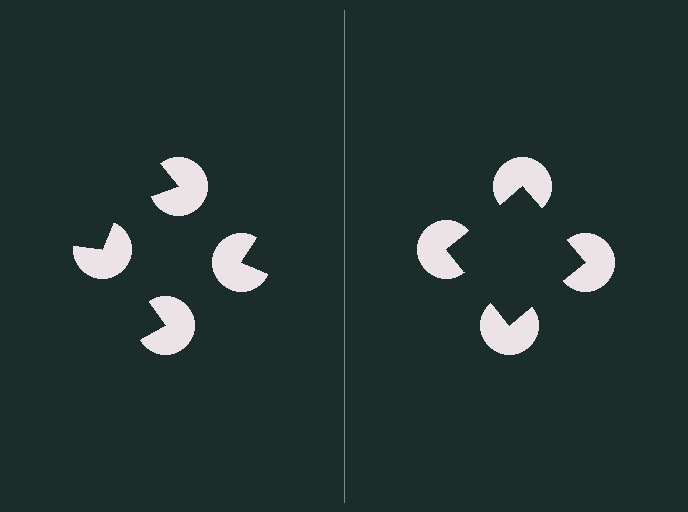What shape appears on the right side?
An illusory square.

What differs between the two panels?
The pac-man discs are positioned identically on both sides; only the wedge orientations differ. On the right they align to a square; on the left they are misaligned.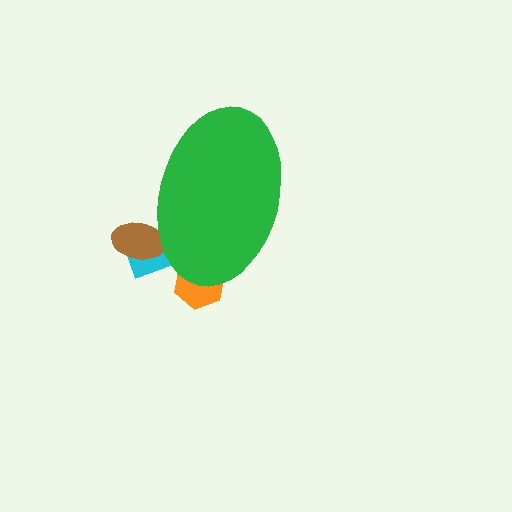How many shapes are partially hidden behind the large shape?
3 shapes are partially hidden.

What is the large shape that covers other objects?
A green ellipse.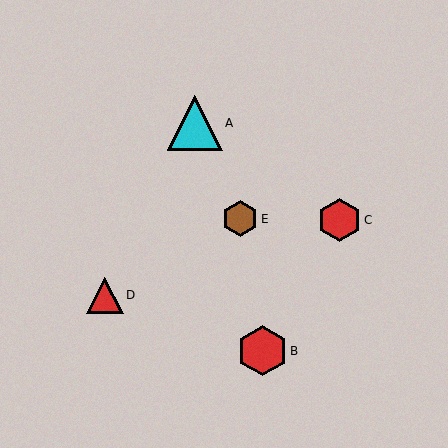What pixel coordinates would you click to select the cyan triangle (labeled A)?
Click at (195, 123) to select the cyan triangle A.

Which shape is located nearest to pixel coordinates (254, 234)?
The brown hexagon (labeled E) at (240, 219) is nearest to that location.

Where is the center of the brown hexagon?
The center of the brown hexagon is at (240, 219).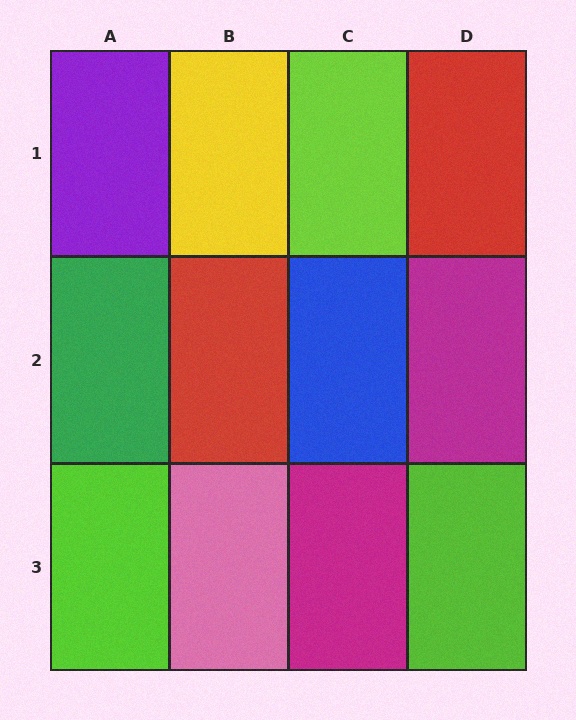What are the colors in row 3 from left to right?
Lime, pink, magenta, lime.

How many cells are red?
2 cells are red.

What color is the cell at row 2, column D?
Magenta.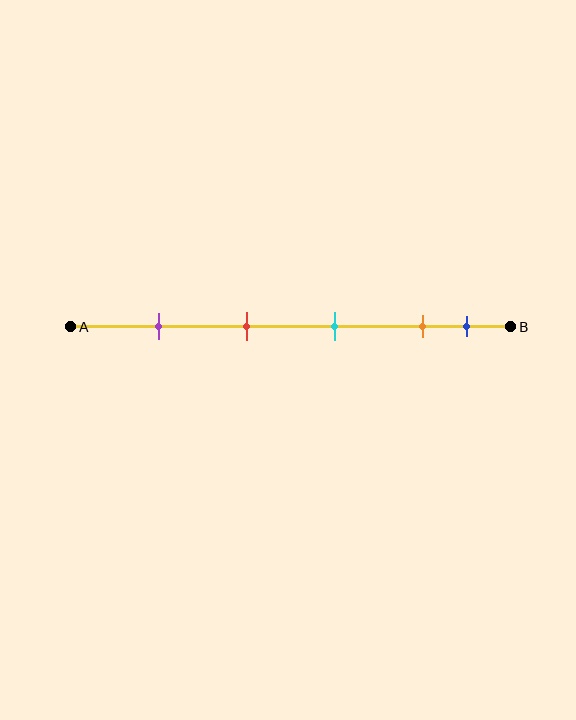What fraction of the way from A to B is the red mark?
The red mark is approximately 40% (0.4) of the way from A to B.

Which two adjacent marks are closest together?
The orange and blue marks are the closest adjacent pair.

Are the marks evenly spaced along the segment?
No, the marks are not evenly spaced.